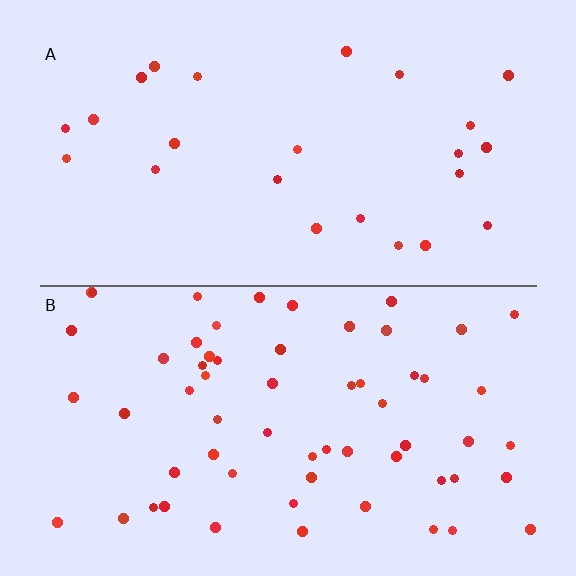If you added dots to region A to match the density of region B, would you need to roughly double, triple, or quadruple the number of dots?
Approximately double.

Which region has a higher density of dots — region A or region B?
B (the bottom).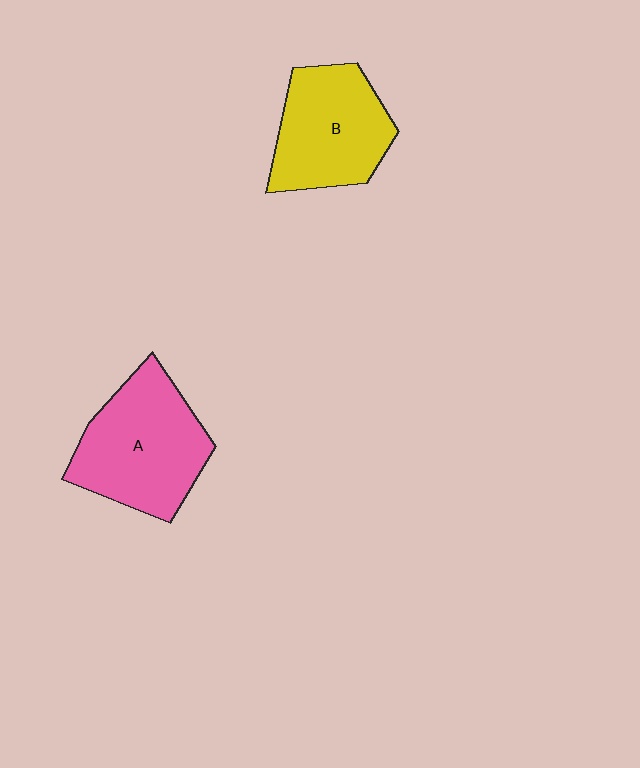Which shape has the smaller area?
Shape B (yellow).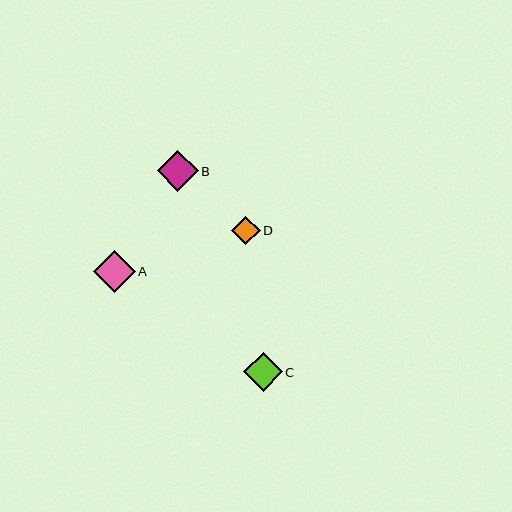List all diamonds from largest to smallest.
From largest to smallest: A, B, C, D.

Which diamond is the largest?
Diamond A is the largest with a size of approximately 42 pixels.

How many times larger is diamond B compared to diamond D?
Diamond B is approximately 1.4 times the size of diamond D.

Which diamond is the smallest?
Diamond D is the smallest with a size of approximately 29 pixels.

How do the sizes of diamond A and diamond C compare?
Diamond A and diamond C are approximately the same size.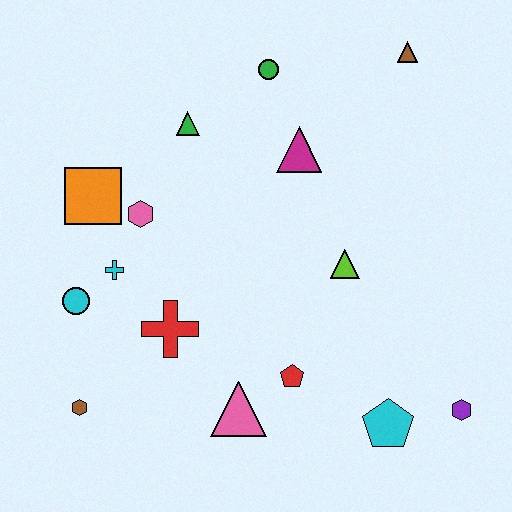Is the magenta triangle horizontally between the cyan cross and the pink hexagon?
No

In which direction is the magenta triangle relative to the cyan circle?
The magenta triangle is to the right of the cyan circle.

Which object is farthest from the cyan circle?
The brown triangle is farthest from the cyan circle.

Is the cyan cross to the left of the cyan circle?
No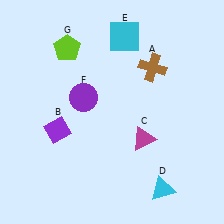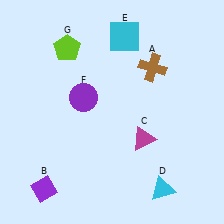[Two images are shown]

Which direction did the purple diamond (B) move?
The purple diamond (B) moved down.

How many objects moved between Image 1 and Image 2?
1 object moved between the two images.